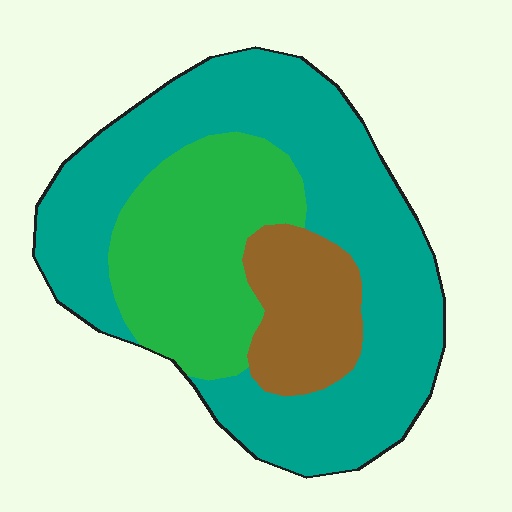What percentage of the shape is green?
Green takes up about one quarter (1/4) of the shape.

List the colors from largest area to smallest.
From largest to smallest: teal, green, brown.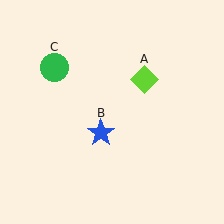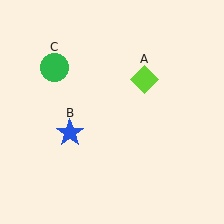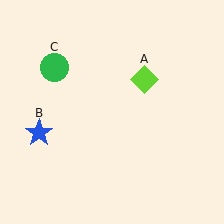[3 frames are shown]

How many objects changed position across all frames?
1 object changed position: blue star (object B).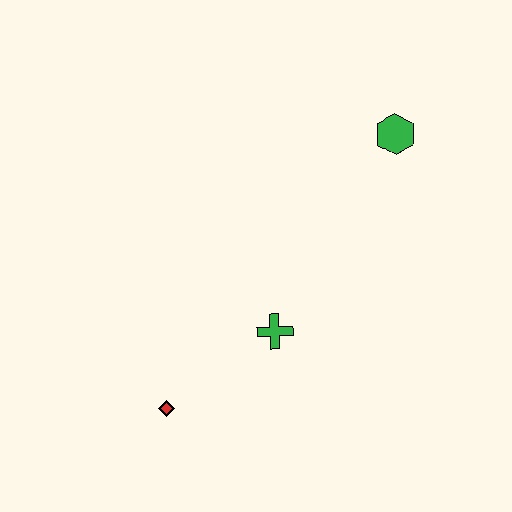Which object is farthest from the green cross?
The green hexagon is farthest from the green cross.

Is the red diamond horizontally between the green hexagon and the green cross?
No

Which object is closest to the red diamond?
The green cross is closest to the red diamond.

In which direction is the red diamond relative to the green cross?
The red diamond is to the left of the green cross.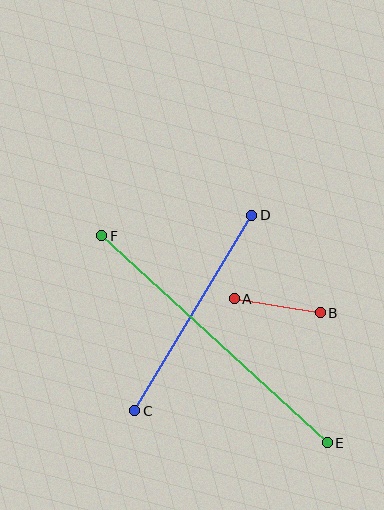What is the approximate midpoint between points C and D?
The midpoint is at approximately (193, 313) pixels.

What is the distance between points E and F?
The distance is approximately 306 pixels.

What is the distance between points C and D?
The distance is approximately 228 pixels.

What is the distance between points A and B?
The distance is approximately 87 pixels.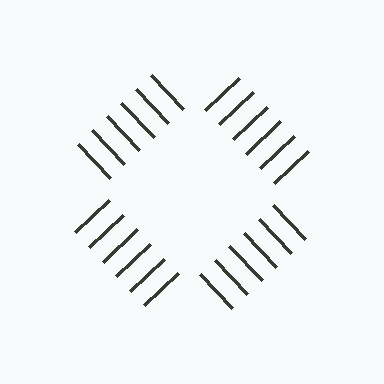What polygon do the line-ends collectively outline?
An illusory square — the line segments terminate on its edges but no continuous stroke is drawn.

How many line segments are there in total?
24 — 6 along each of the 4 edges.